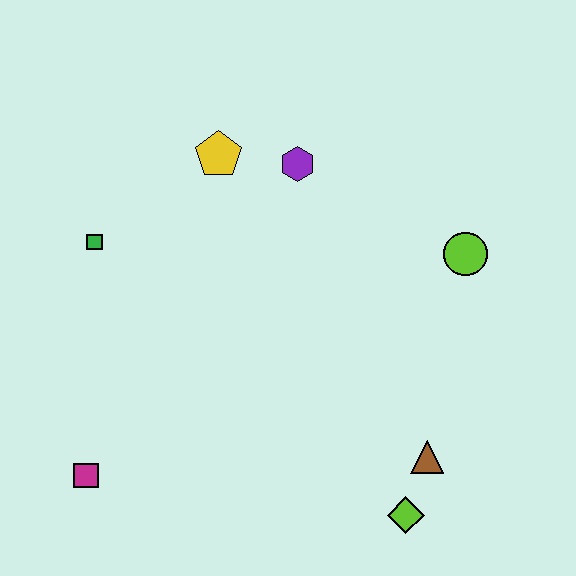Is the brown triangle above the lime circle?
No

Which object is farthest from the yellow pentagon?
The lime diamond is farthest from the yellow pentagon.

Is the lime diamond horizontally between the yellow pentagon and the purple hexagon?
No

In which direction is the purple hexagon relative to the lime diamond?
The purple hexagon is above the lime diamond.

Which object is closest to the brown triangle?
The lime diamond is closest to the brown triangle.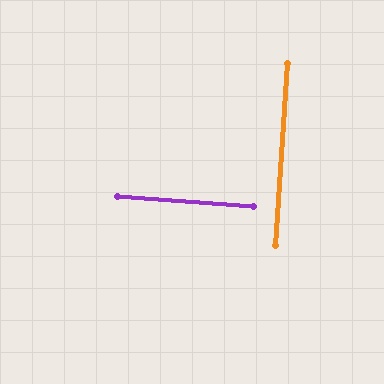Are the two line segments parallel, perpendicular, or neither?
Perpendicular — they meet at approximately 89°.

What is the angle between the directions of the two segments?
Approximately 89 degrees.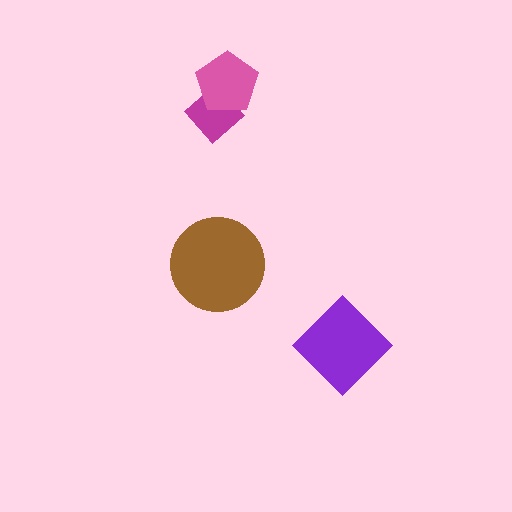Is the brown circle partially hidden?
No, no other shape covers it.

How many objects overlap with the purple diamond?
0 objects overlap with the purple diamond.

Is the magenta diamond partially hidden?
Yes, it is partially covered by another shape.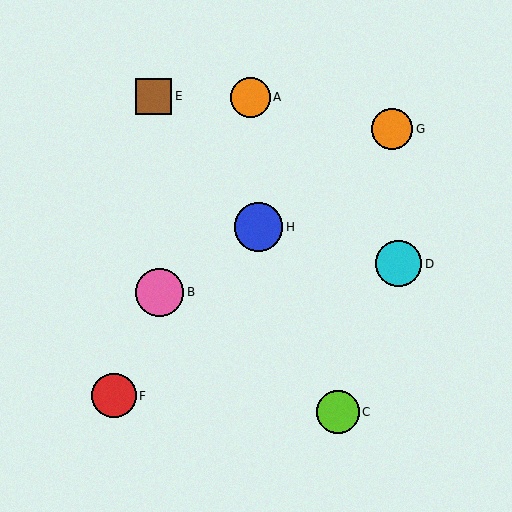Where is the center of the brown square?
The center of the brown square is at (154, 96).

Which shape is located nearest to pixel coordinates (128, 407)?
The red circle (labeled F) at (114, 396) is nearest to that location.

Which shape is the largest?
The pink circle (labeled B) is the largest.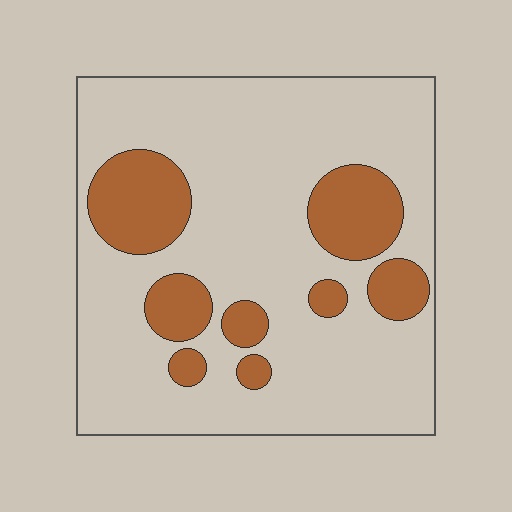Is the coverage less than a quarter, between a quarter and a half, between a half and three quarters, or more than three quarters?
Less than a quarter.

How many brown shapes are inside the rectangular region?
8.